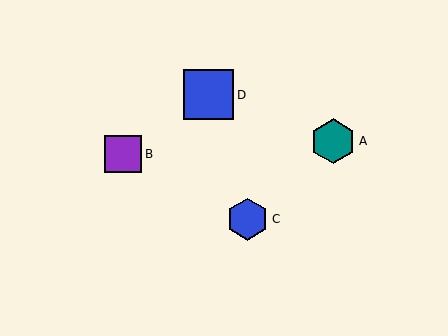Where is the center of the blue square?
The center of the blue square is at (209, 95).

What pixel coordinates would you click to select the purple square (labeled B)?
Click at (123, 154) to select the purple square B.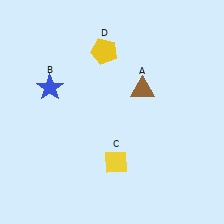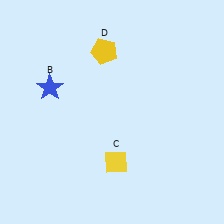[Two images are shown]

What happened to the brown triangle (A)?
The brown triangle (A) was removed in Image 2. It was in the top-right area of Image 1.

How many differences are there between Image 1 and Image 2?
There is 1 difference between the two images.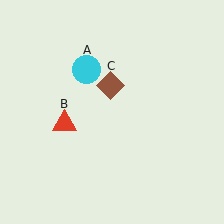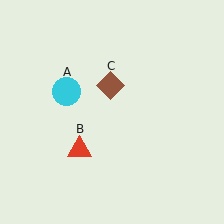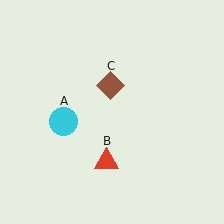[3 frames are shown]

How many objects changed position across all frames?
2 objects changed position: cyan circle (object A), red triangle (object B).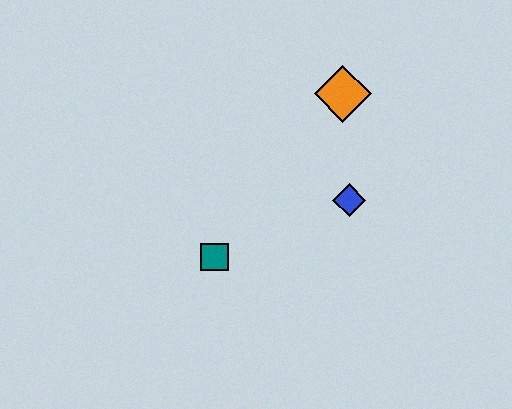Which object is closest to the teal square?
The blue diamond is closest to the teal square.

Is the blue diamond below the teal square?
No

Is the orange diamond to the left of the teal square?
No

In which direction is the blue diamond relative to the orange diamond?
The blue diamond is below the orange diamond.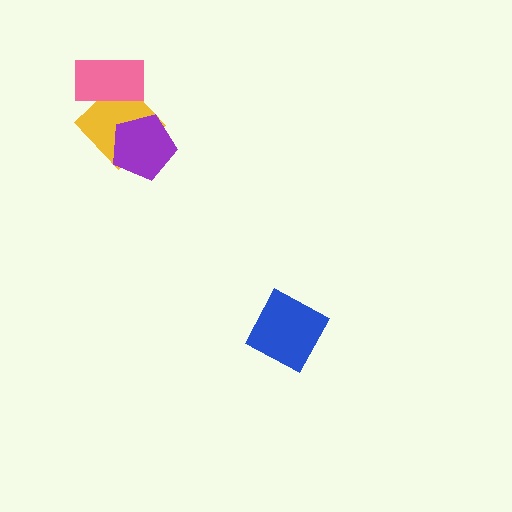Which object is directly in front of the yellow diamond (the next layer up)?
The pink rectangle is directly in front of the yellow diamond.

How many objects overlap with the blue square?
0 objects overlap with the blue square.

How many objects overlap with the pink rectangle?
1 object overlaps with the pink rectangle.